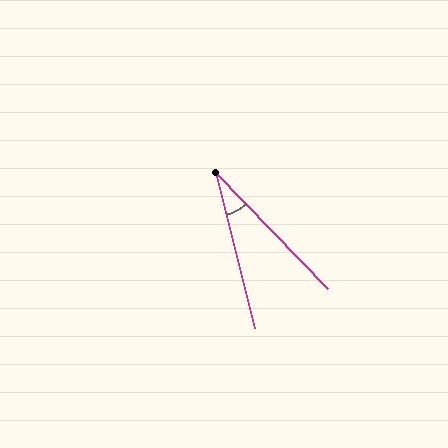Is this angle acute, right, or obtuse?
It is acute.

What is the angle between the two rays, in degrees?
Approximately 30 degrees.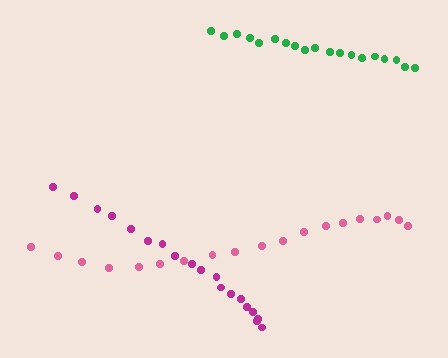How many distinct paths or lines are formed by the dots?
There are 3 distinct paths.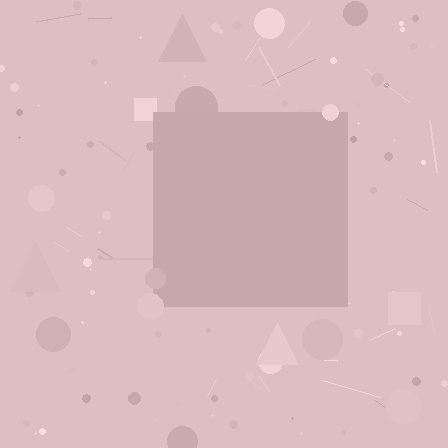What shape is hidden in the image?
A square is hidden in the image.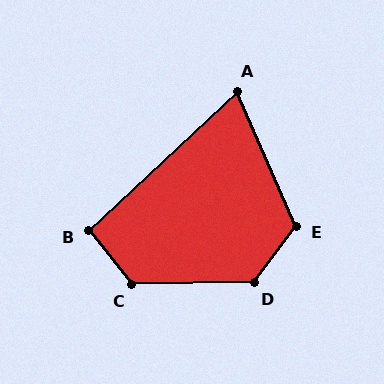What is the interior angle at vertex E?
Approximately 120 degrees (obtuse).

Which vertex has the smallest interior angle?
A, at approximately 71 degrees.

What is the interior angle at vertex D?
Approximately 127 degrees (obtuse).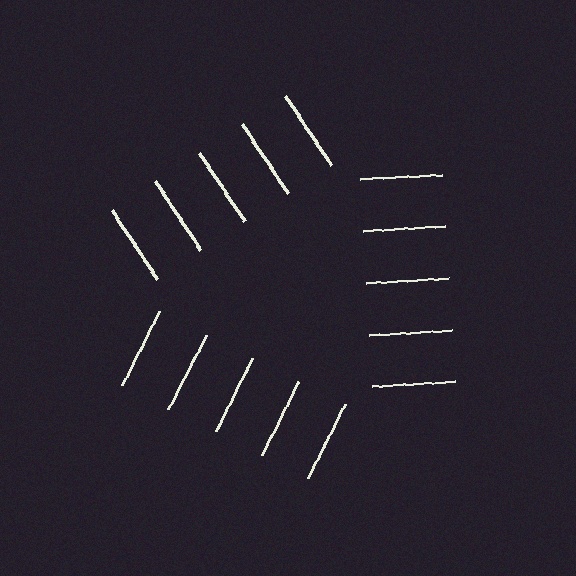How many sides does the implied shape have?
3 sides — the line-ends trace a triangle.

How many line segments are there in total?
15 — 5 along each of the 3 edges.